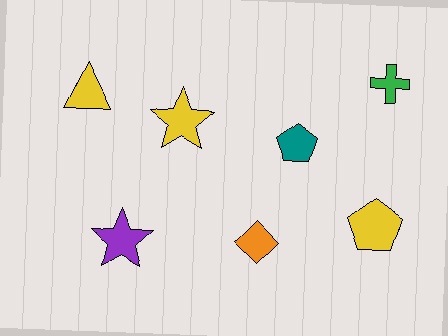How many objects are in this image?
There are 7 objects.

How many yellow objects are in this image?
There are 3 yellow objects.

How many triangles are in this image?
There is 1 triangle.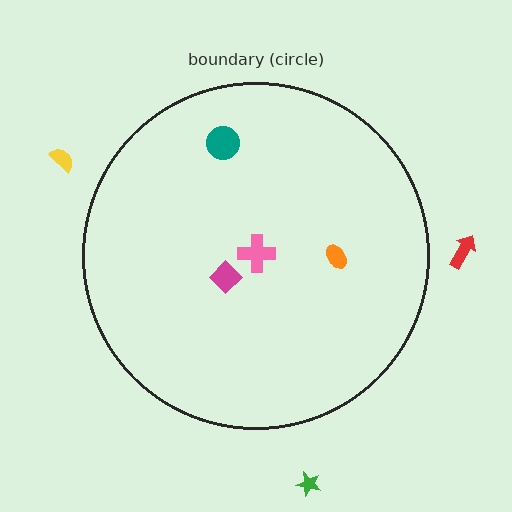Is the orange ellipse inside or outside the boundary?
Inside.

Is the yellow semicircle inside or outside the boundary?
Outside.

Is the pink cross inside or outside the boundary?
Inside.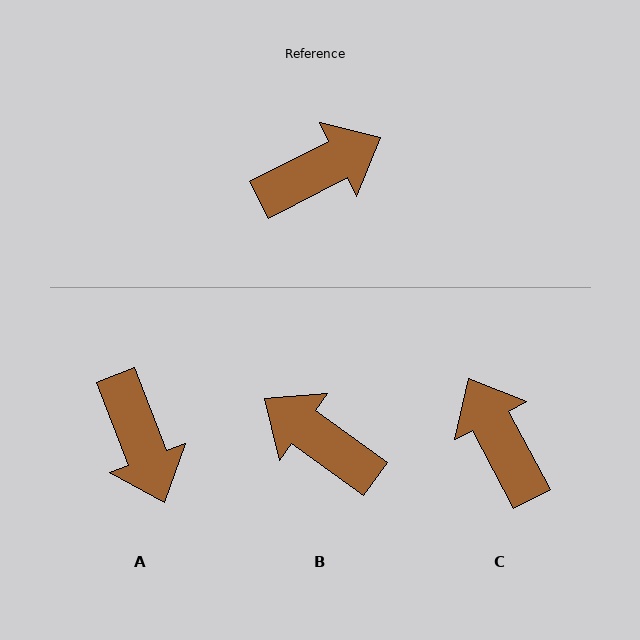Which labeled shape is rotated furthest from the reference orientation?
B, about 117 degrees away.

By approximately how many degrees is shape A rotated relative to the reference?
Approximately 96 degrees clockwise.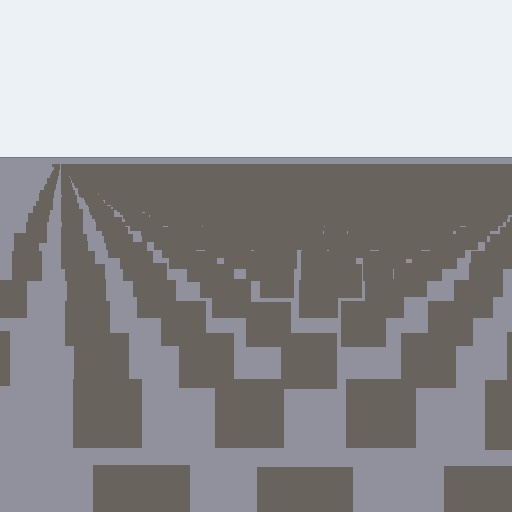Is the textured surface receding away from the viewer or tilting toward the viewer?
The surface is receding away from the viewer. Texture elements get smaller and denser toward the top.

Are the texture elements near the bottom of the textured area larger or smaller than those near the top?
Larger. Near the bottom, elements are closer to the viewer and appear at a bigger on-screen size.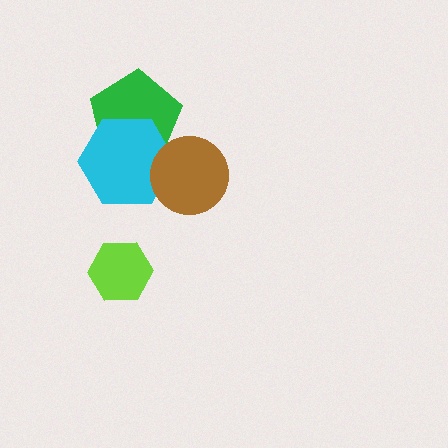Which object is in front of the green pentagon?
The cyan hexagon is in front of the green pentagon.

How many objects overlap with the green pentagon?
1 object overlaps with the green pentagon.